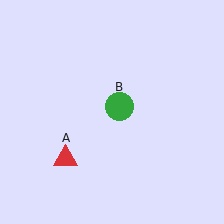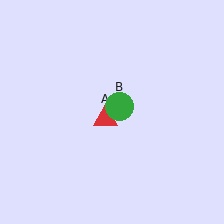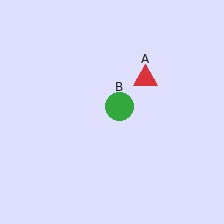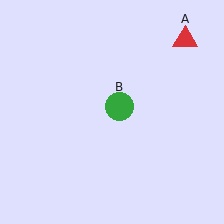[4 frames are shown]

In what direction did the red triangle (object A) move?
The red triangle (object A) moved up and to the right.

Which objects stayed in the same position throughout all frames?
Green circle (object B) remained stationary.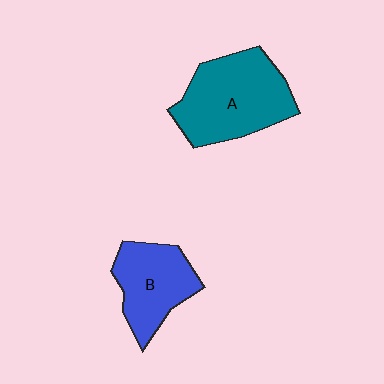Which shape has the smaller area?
Shape B (blue).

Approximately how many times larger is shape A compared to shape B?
Approximately 1.4 times.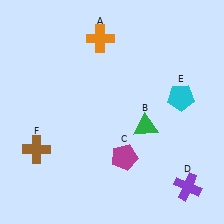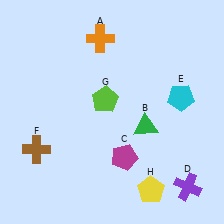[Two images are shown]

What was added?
A lime pentagon (G), a yellow pentagon (H) were added in Image 2.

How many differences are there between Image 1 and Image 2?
There are 2 differences between the two images.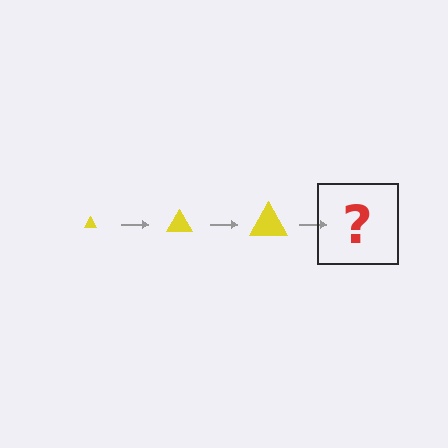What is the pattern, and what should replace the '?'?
The pattern is that the triangle gets progressively larger each step. The '?' should be a yellow triangle, larger than the previous one.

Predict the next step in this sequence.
The next step is a yellow triangle, larger than the previous one.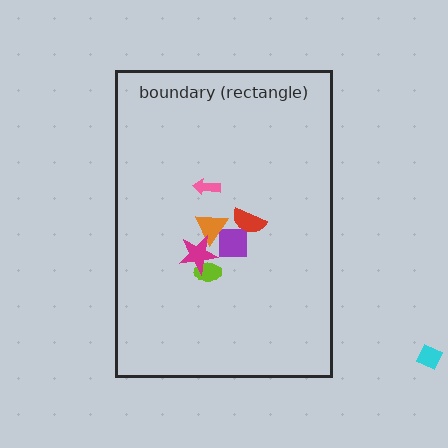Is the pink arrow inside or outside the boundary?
Inside.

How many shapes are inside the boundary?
6 inside, 1 outside.